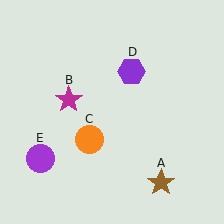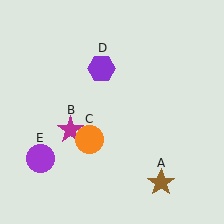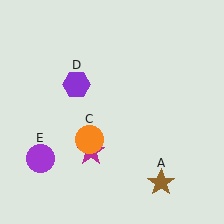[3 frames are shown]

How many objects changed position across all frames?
2 objects changed position: magenta star (object B), purple hexagon (object D).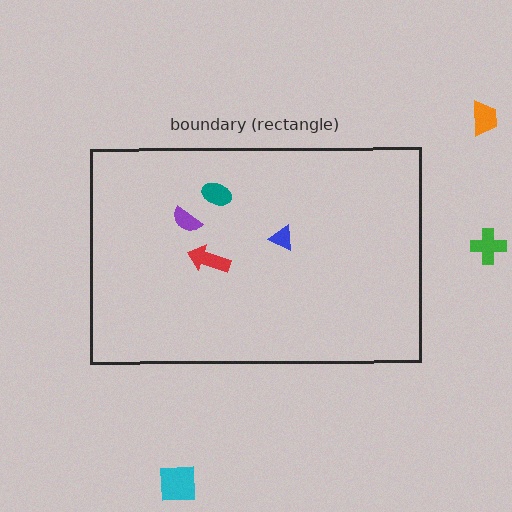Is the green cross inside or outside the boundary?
Outside.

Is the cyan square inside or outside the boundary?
Outside.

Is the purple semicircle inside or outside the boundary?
Inside.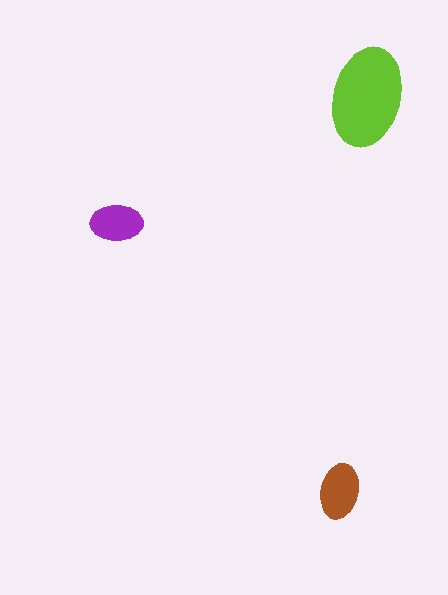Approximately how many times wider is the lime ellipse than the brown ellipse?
About 2 times wider.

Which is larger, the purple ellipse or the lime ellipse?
The lime one.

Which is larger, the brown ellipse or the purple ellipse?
The brown one.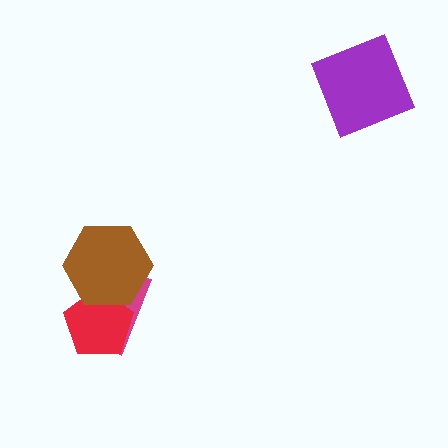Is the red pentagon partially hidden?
Yes, it is partially covered by another shape.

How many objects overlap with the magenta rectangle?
2 objects overlap with the magenta rectangle.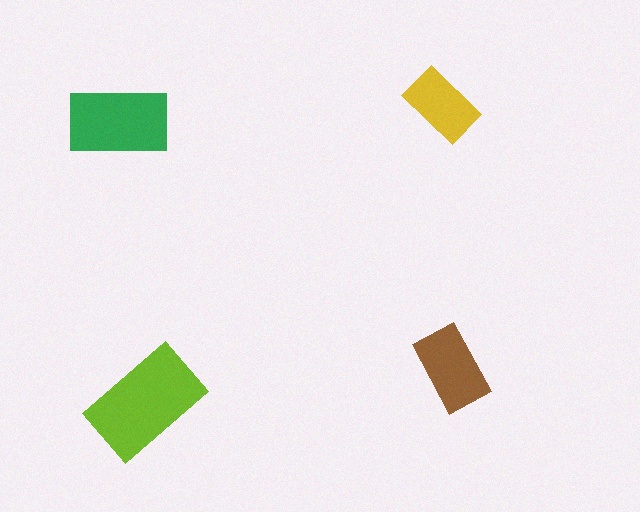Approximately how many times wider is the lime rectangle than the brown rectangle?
About 1.5 times wider.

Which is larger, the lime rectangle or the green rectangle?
The lime one.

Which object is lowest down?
The lime rectangle is bottommost.